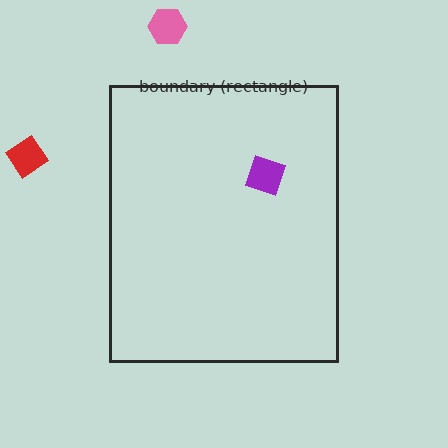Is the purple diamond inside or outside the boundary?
Inside.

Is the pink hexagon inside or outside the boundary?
Outside.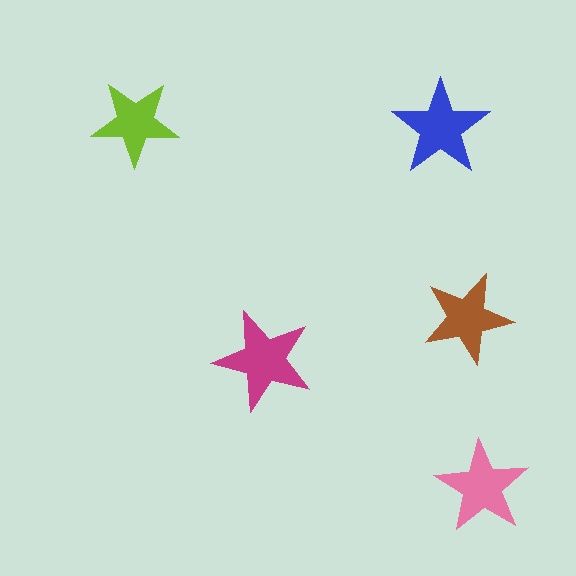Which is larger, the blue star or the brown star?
The blue one.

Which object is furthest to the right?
The pink star is rightmost.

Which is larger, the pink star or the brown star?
The pink one.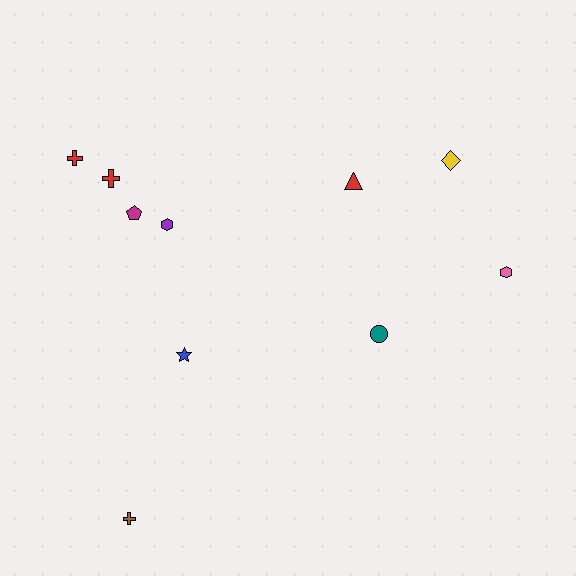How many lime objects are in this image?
There are no lime objects.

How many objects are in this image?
There are 10 objects.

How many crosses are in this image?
There are 3 crosses.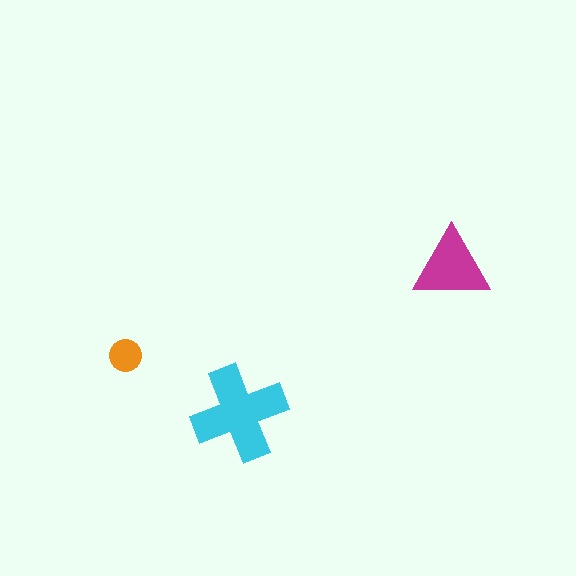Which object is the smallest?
The orange circle.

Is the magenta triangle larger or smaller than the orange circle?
Larger.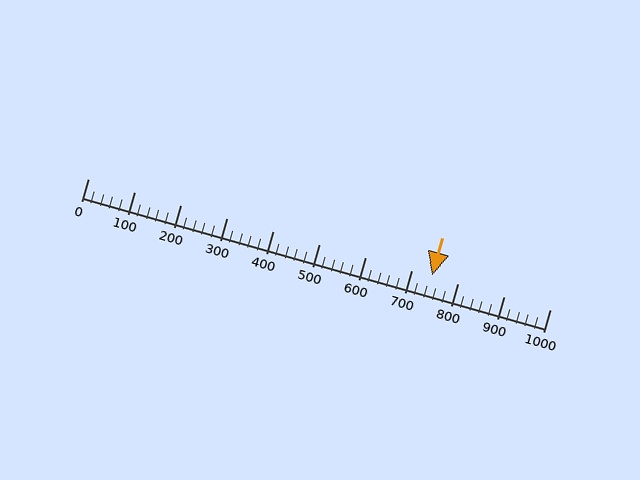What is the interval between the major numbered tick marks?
The major tick marks are spaced 100 units apart.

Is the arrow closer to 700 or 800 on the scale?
The arrow is closer to 700.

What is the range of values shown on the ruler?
The ruler shows values from 0 to 1000.